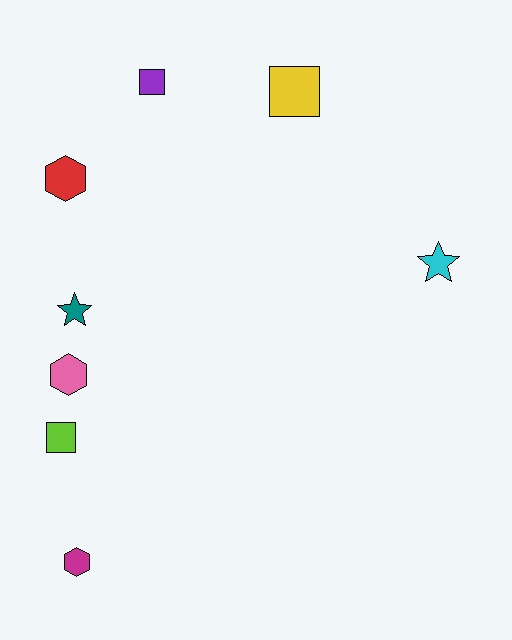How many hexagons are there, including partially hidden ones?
There are 3 hexagons.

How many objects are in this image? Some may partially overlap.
There are 8 objects.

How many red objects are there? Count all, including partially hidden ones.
There is 1 red object.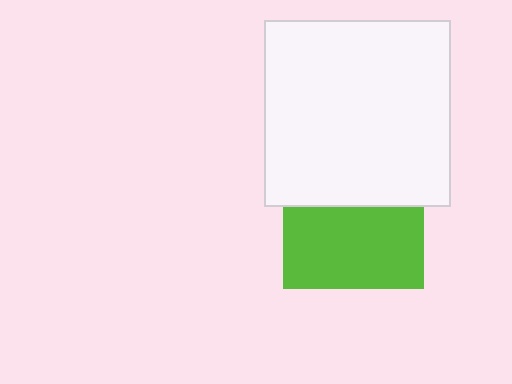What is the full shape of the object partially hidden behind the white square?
The partially hidden object is a lime square.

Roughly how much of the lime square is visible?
About half of it is visible (roughly 58%).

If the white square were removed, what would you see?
You would see the complete lime square.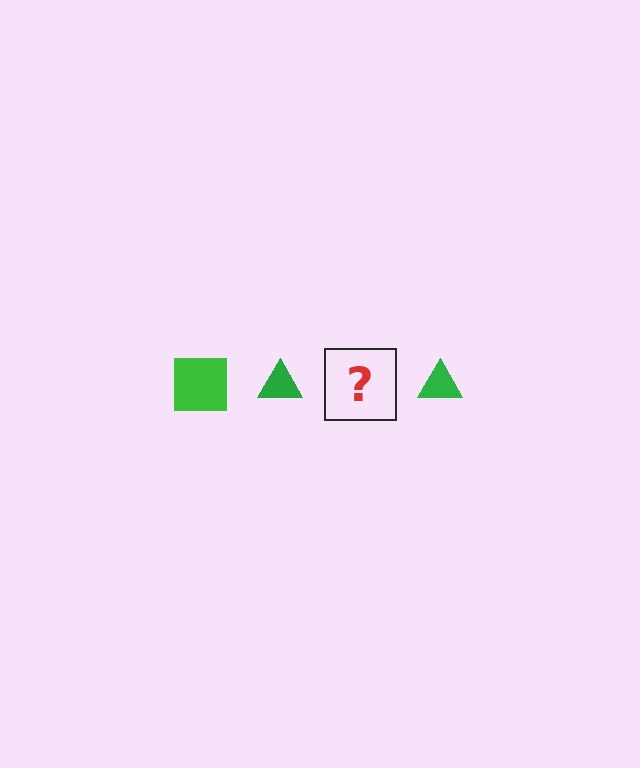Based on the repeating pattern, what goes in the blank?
The blank should be a green square.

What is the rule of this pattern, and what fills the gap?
The rule is that the pattern cycles through square, triangle shapes in green. The gap should be filled with a green square.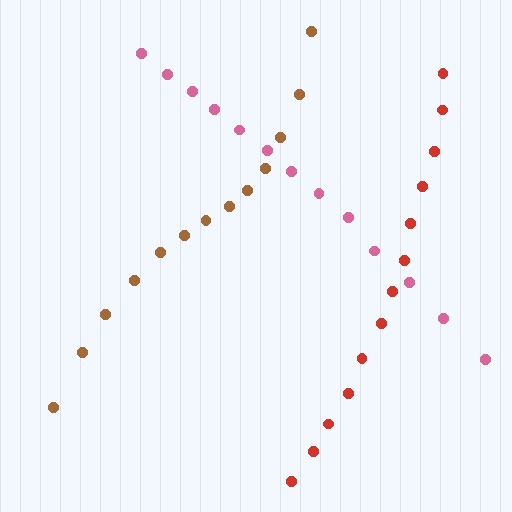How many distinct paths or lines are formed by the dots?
There are 3 distinct paths.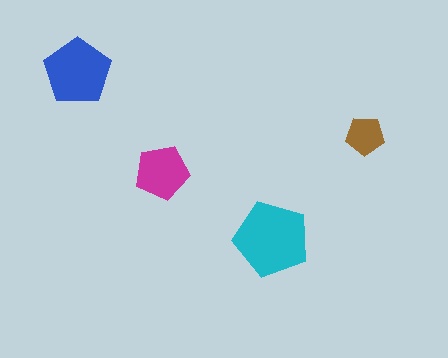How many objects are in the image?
There are 4 objects in the image.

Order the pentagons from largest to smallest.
the cyan one, the blue one, the magenta one, the brown one.